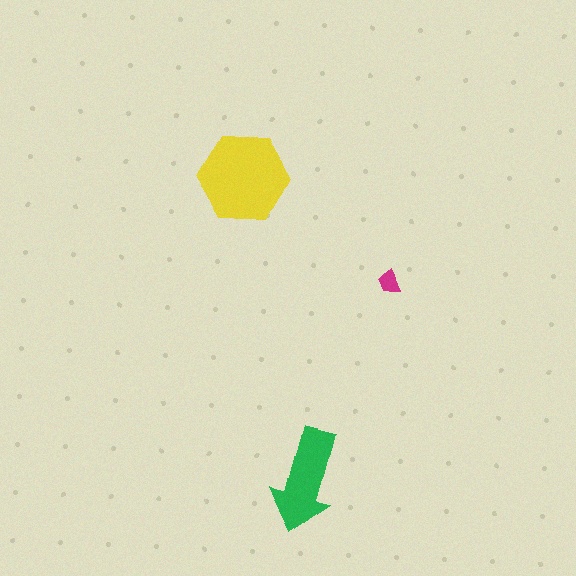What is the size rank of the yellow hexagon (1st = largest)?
1st.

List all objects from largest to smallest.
The yellow hexagon, the green arrow, the magenta trapezoid.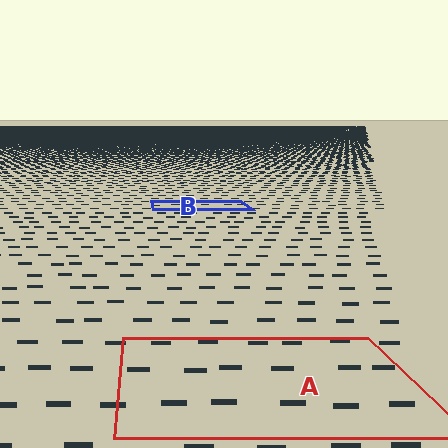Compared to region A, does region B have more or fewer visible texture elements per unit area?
Region B has more texture elements per unit area — they are packed more densely because it is farther away.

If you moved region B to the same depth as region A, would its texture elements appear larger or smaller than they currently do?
They would appear larger. At a closer depth, the same texture elements are projected at a bigger on-screen size.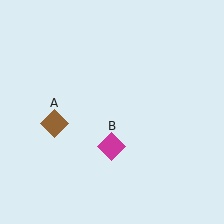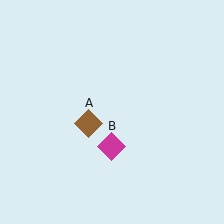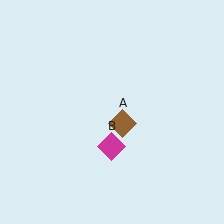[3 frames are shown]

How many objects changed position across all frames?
1 object changed position: brown diamond (object A).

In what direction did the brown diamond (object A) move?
The brown diamond (object A) moved right.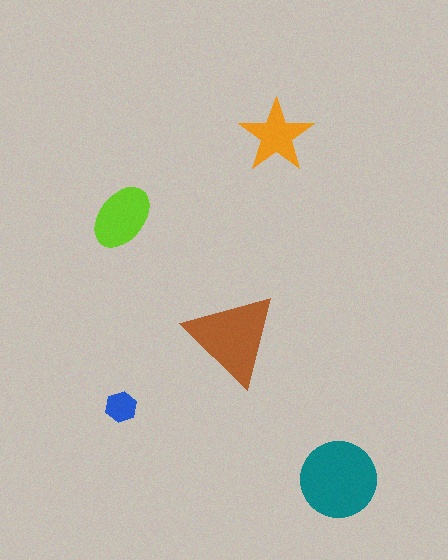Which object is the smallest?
The blue hexagon.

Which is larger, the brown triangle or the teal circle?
The teal circle.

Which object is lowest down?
The teal circle is bottommost.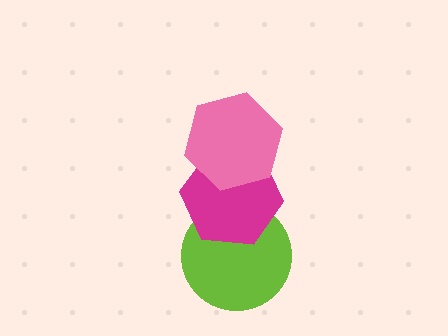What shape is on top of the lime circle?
The magenta hexagon is on top of the lime circle.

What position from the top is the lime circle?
The lime circle is 3rd from the top.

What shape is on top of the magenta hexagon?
The pink hexagon is on top of the magenta hexagon.